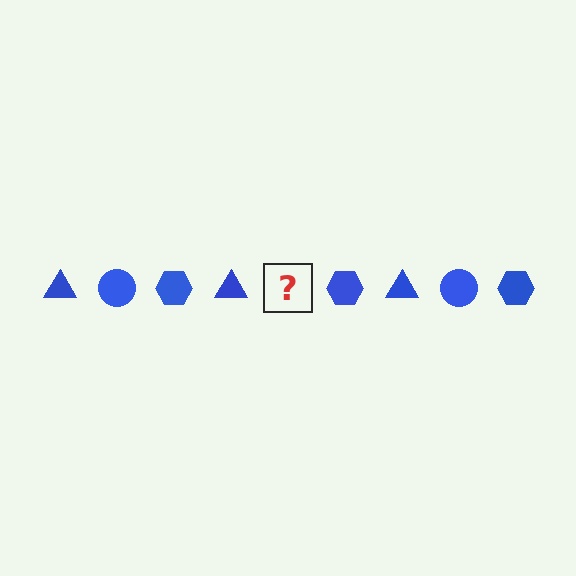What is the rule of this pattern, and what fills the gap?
The rule is that the pattern cycles through triangle, circle, hexagon shapes in blue. The gap should be filled with a blue circle.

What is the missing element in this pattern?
The missing element is a blue circle.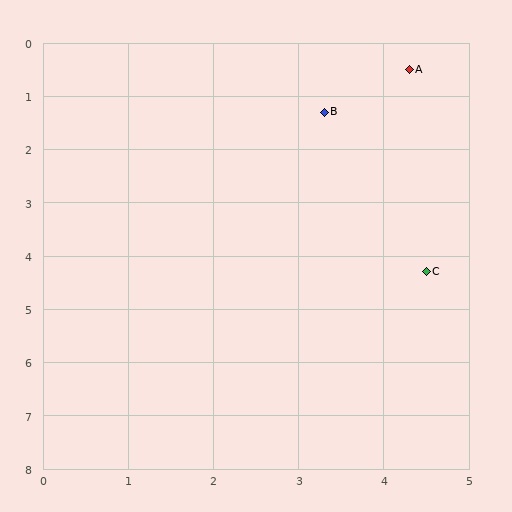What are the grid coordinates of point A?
Point A is at approximately (4.3, 0.5).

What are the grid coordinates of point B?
Point B is at approximately (3.3, 1.3).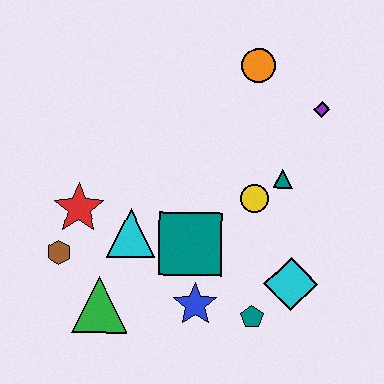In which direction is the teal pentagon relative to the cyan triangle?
The teal pentagon is to the right of the cyan triangle.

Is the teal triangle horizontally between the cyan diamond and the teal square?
Yes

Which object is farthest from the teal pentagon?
The orange circle is farthest from the teal pentagon.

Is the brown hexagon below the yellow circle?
Yes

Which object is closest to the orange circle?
The purple diamond is closest to the orange circle.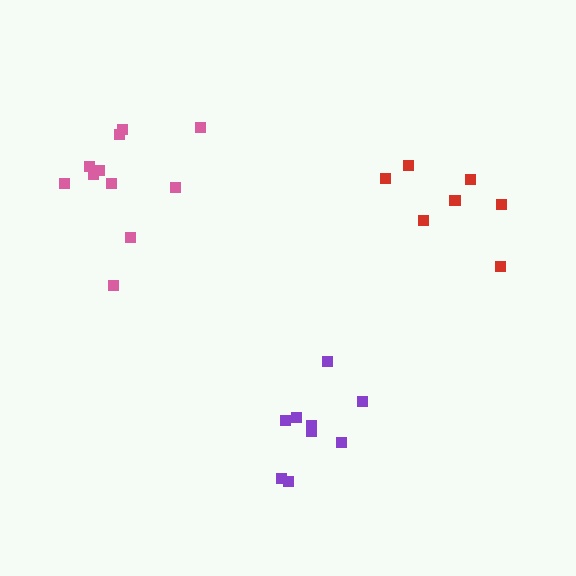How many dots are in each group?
Group 1: 11 dots, Group 2: 9 dots, Group 3: 7 dots (27 total).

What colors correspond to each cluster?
The clusters are colored: pink, purple, red.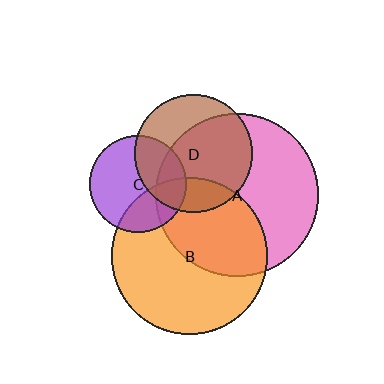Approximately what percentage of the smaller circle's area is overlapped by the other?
Approximately 35%.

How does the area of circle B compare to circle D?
Approximately 1.7 times.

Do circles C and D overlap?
Yes.